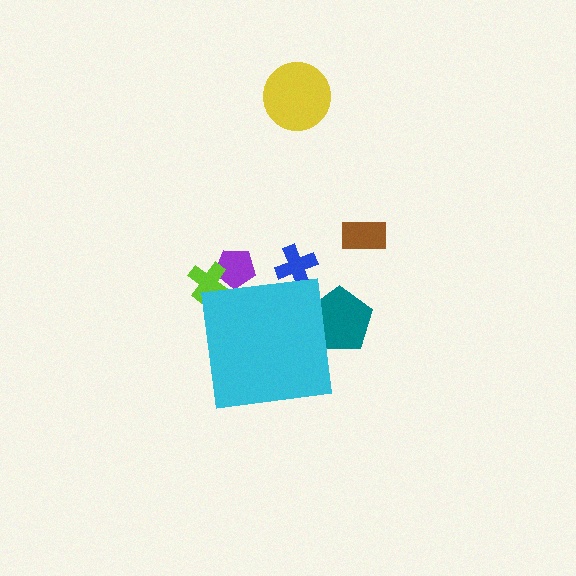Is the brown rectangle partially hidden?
No, the brown rectangle is fully visible.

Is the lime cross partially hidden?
Yes, the lime cross is partially hidden behind the cyan square.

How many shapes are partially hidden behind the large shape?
4 shapes are partially hidden.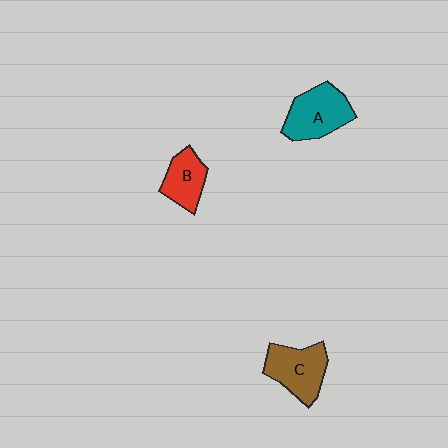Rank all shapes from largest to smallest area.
From largest to smallest: A (teal), C (brown), B (red).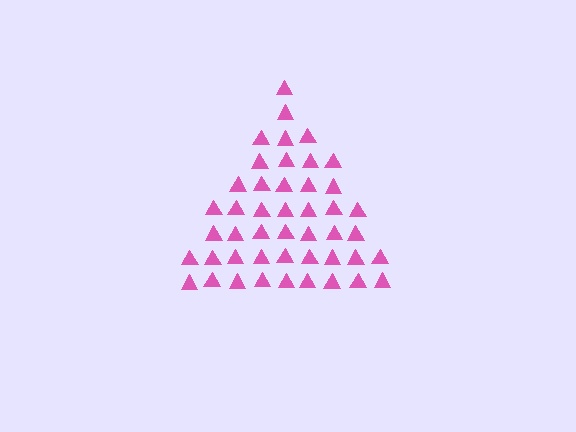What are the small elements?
The small elements are triangles.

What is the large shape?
The large shape is a triangle.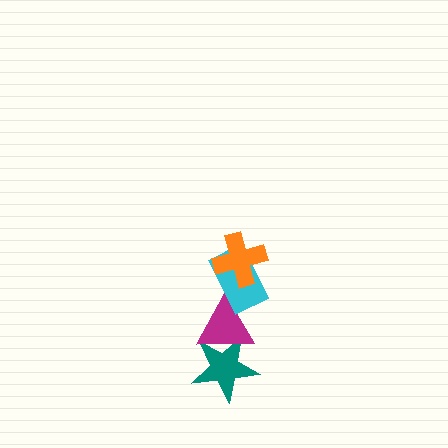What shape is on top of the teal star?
The magenta triangle is on top of the teal star.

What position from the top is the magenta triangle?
The magenta triangle is 3rd from the top.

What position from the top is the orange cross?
The orange cross is 1st from the top.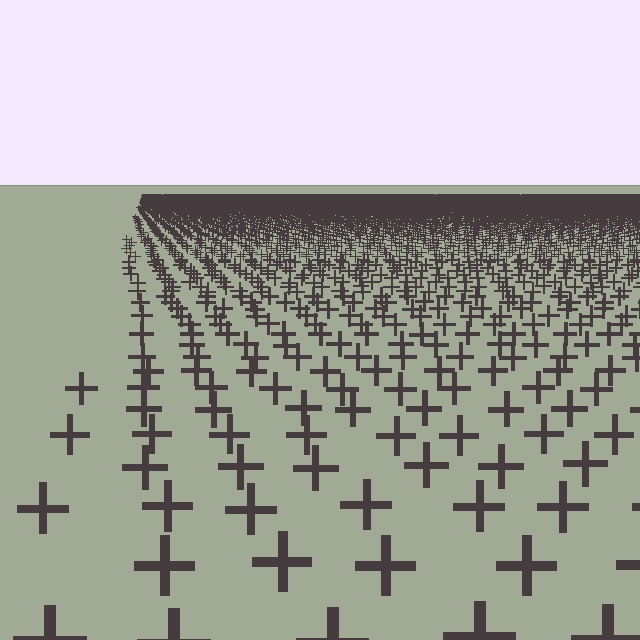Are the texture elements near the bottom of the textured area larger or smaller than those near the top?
Larger. Near the bottom, elements are closer to the viewer and appear at a bigger on-screen size.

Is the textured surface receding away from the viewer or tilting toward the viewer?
The surface is receding away from the viewer. Texture elements get smaller and denser toward the top.